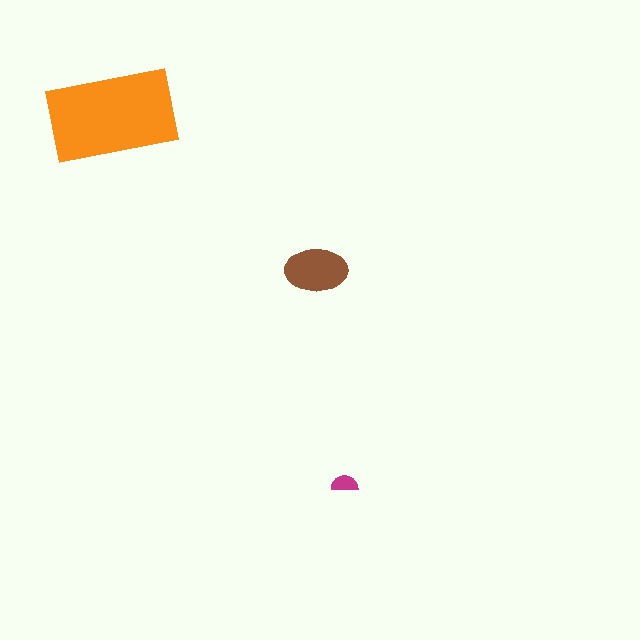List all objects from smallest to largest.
The magenta semicircle, the brown ellipse, the orange rectangle.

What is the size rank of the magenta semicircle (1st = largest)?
3rd.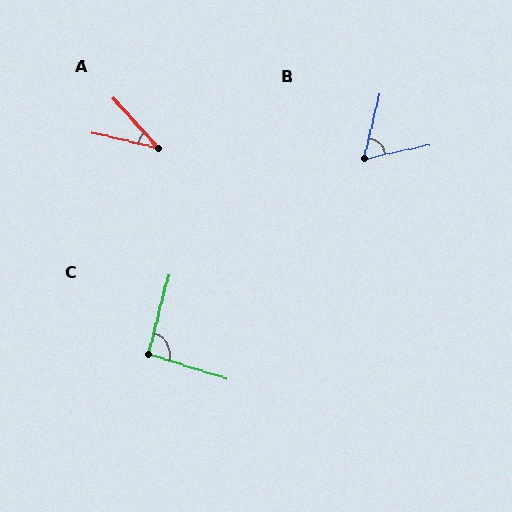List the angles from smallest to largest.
A (35°), B (64°), C (93°).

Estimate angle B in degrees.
Approximately 64 degrees.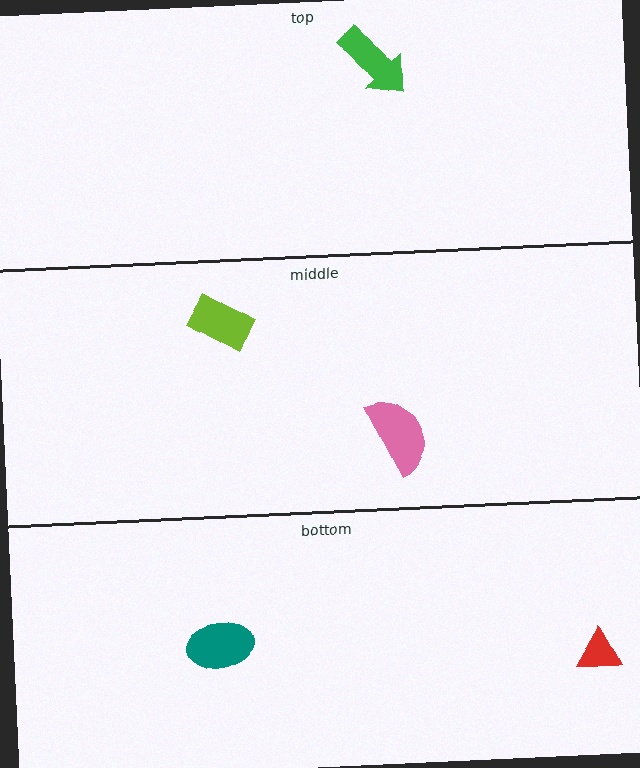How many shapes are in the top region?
1.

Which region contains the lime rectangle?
The middle region.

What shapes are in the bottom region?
The teal ellipse, the red triangle.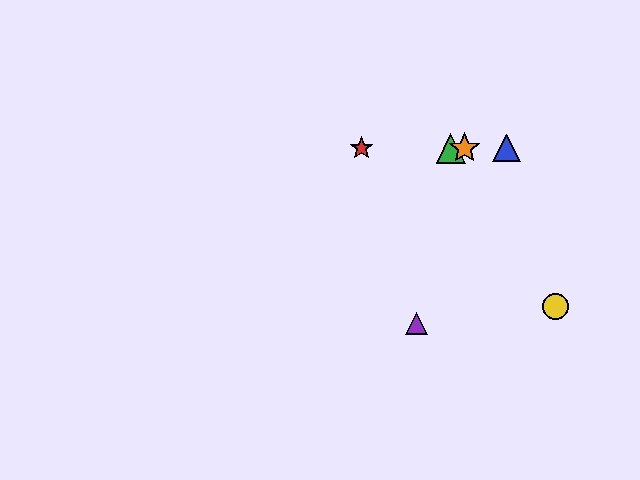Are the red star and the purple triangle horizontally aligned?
No, the red star is at y≈148 and the purple triangle is at y≈324.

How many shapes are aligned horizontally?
4 shapes (the red star, the blue triangle, the green triangle, the orange star) are aligned horizontally.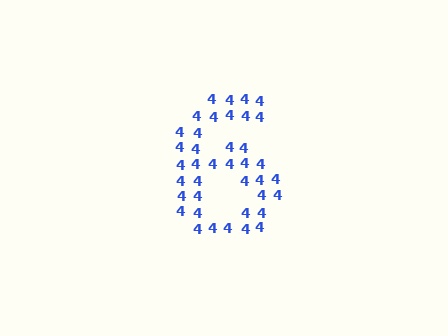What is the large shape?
The large shape is the digit 6.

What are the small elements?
The small elements are digit 4's.